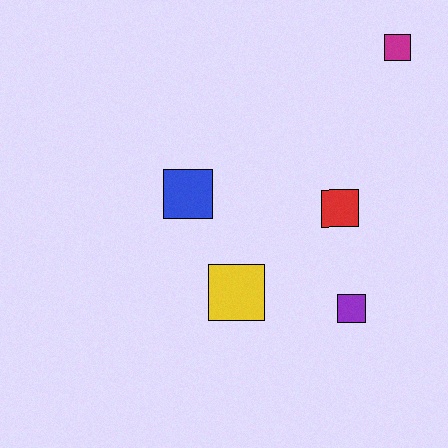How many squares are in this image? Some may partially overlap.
There are 5 squares.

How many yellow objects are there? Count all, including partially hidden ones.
There is 1 yellow object.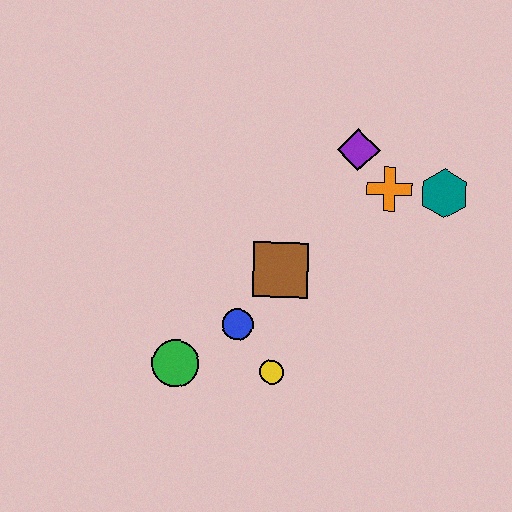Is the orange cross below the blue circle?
No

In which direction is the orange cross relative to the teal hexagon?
The orange cross is to the left of the teal hexagon.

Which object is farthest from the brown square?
The teal hexagon is farthest from the brown square.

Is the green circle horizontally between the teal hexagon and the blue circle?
No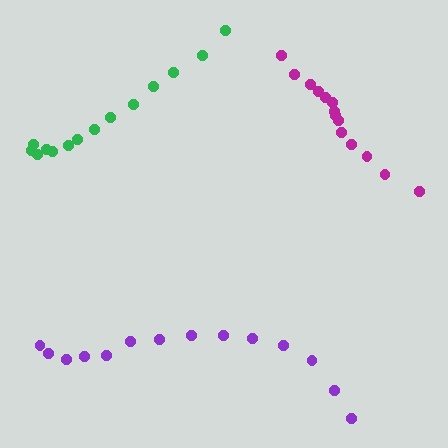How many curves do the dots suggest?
There are 3 distinct paths.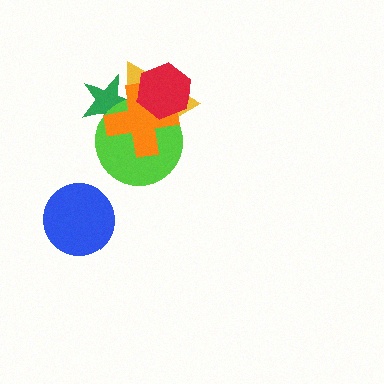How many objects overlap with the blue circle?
0 objects overlap with the blue circle.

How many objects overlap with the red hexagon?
3 objects overlap with the red hexagon.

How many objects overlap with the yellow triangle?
4 objects overlap with the yellow triangle.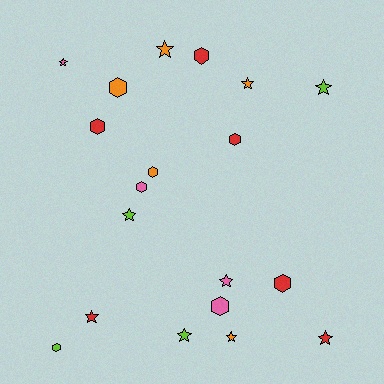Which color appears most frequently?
Red, with 6 objects.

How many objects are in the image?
There are 19 objects.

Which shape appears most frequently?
Star, with 10 objects.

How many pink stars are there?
There are 2 pink stars.